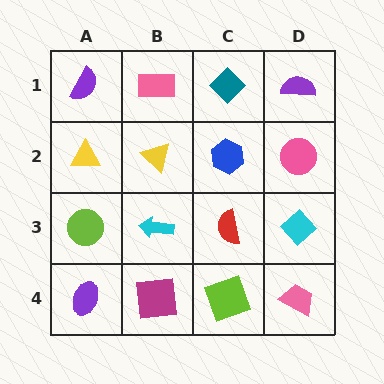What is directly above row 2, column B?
A pink rectangle.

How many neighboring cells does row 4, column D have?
2.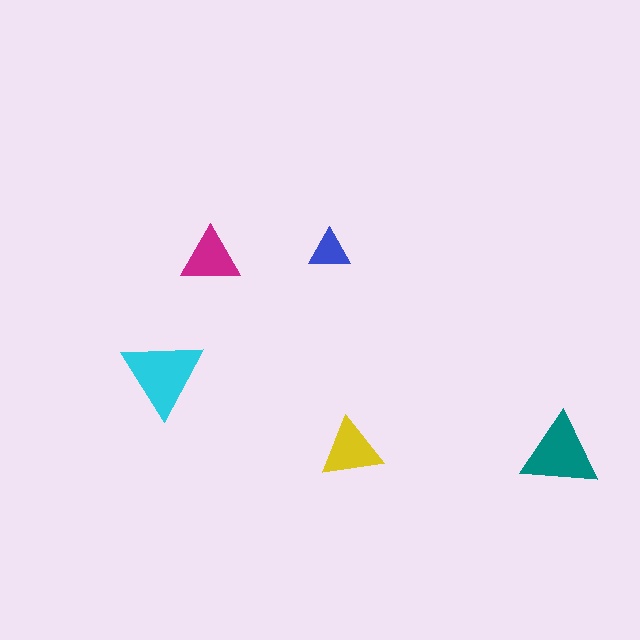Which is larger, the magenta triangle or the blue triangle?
The magenta one.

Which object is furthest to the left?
The cyan triangle is leftmost.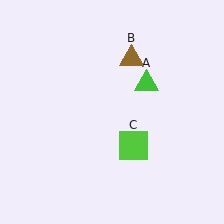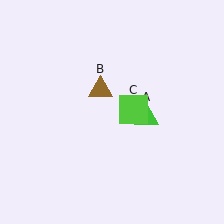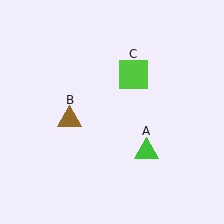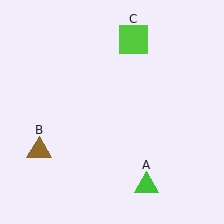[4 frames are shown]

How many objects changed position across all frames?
3 objects changed position: green triangle (object A), brown triangle (object B), lime square (object C).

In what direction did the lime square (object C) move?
The lime square (object C) moved up.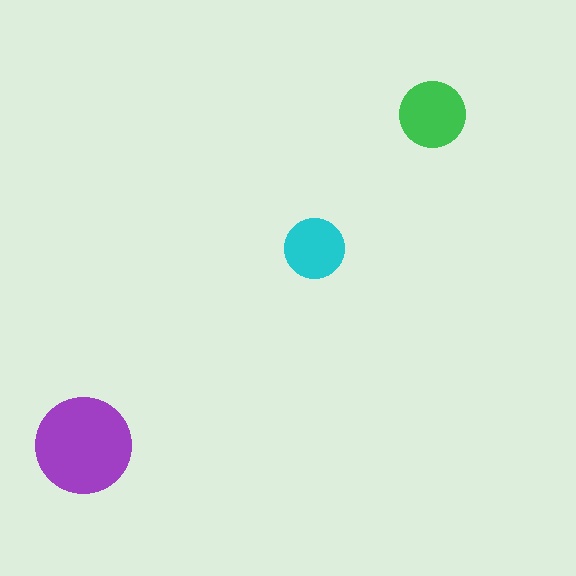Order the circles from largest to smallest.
the purple one, the green one, the cyan one.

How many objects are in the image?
There are 3 objects in the image.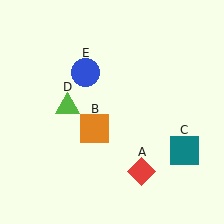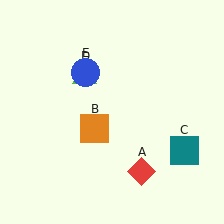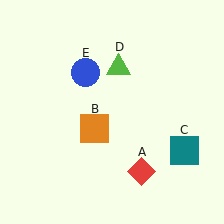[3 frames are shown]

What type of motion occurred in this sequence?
The lime triangle (object D) rotated clockwise around the center of the scene.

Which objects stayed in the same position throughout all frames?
Red diamond (object A) and orange square (object B) and teal square (object C) and blue circle (object E) remained stationary.